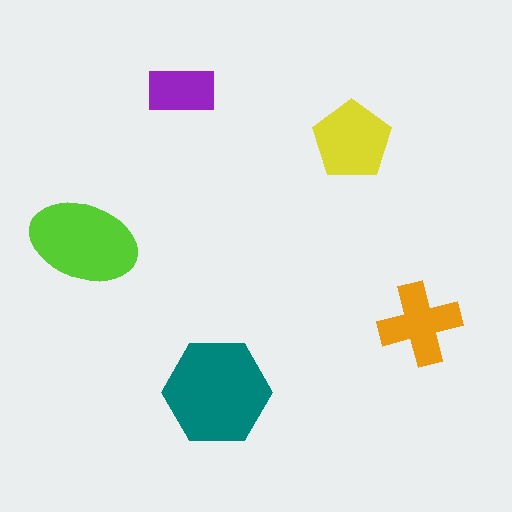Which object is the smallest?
The purple rectangle.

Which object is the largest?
The teal hexagon.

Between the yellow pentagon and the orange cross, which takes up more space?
The yellow pentagon.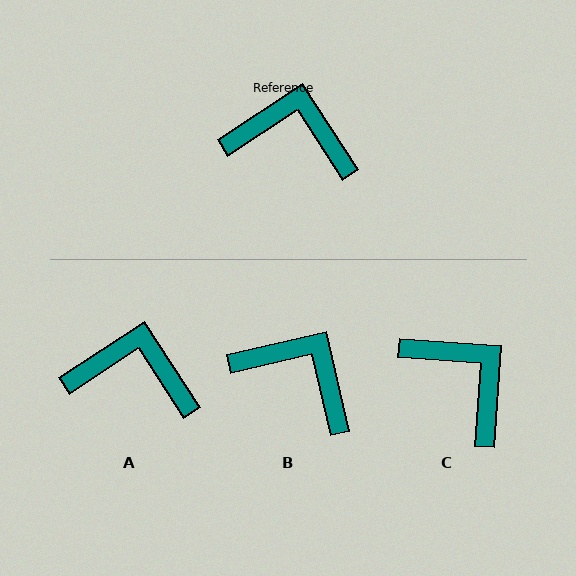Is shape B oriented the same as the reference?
No, it is off by about 20 degrees.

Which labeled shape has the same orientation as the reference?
A.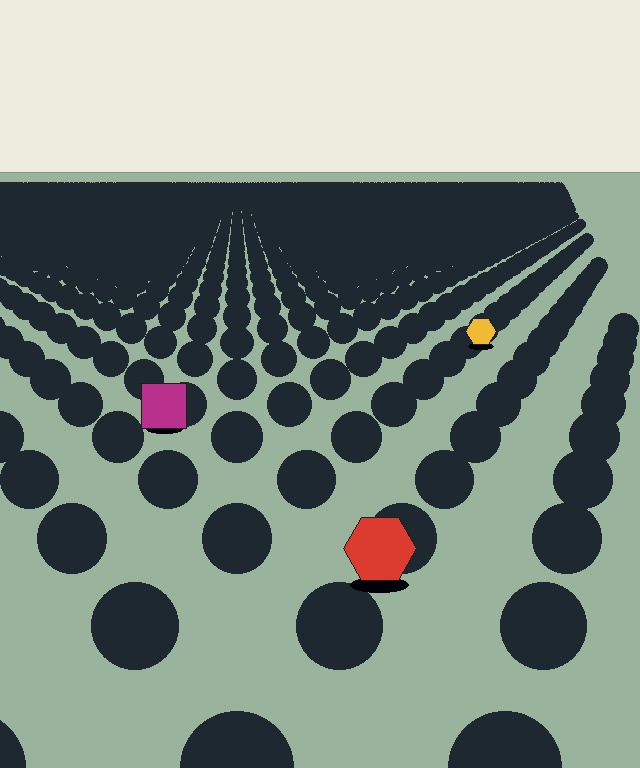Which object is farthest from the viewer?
The yellow hexagon is farthest from the viewer. It appears smaller and the ground texture around it is denser.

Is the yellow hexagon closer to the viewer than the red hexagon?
No. The red hexagon is closer — you can tell from the texture gradient: the ground texture is coarser near it.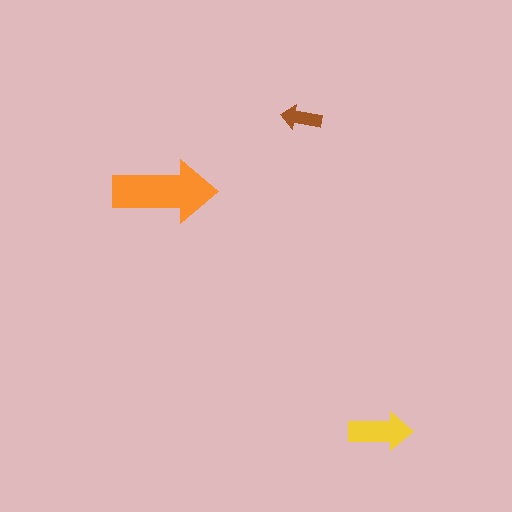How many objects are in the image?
There are 3 objects in the image.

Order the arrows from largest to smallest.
the orange one, the yellow one, the brown one.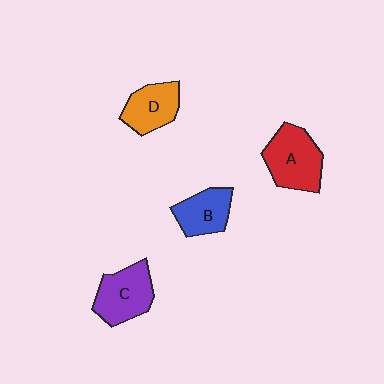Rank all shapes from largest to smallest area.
From largest to smallest: A (red), C (purple), D (orange), B (blue).